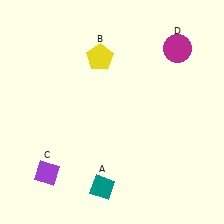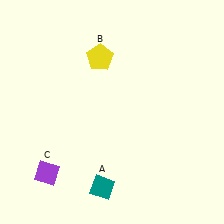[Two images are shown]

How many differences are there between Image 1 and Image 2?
There is 1 difference between the two images.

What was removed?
The magenta circle (D) was removed in Image 2.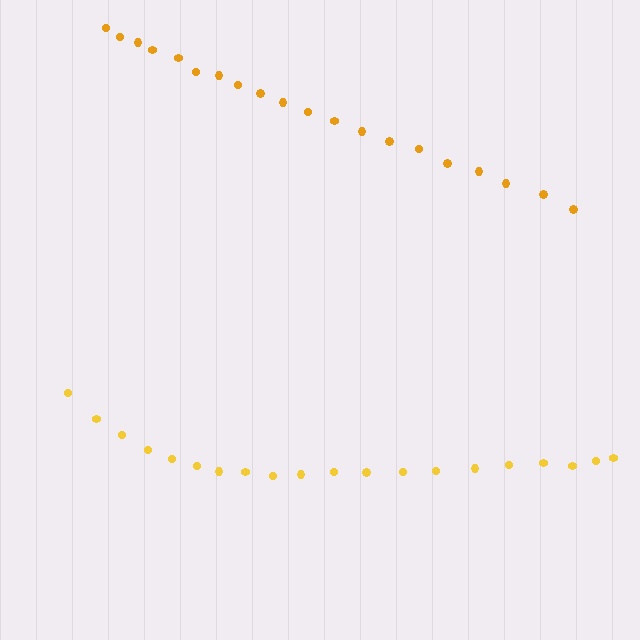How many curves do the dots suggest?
There are 2 distinct paths.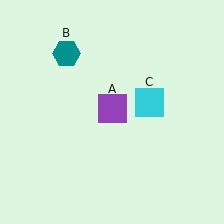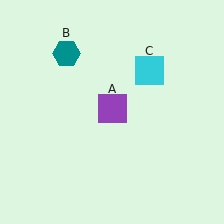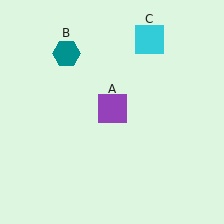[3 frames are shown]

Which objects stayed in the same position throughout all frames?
Purple square (object A) and teal hexagon (object B) remained stationary.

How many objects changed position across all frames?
1 object changed position: cyan square (object C).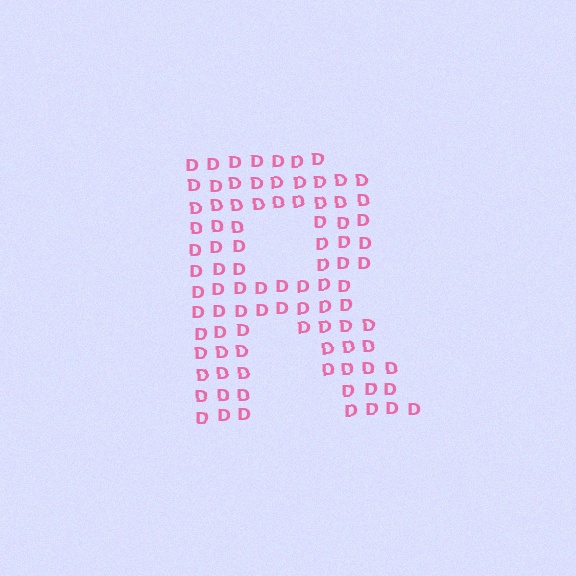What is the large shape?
The large shape is the letter R.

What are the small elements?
The small elements are letter D's.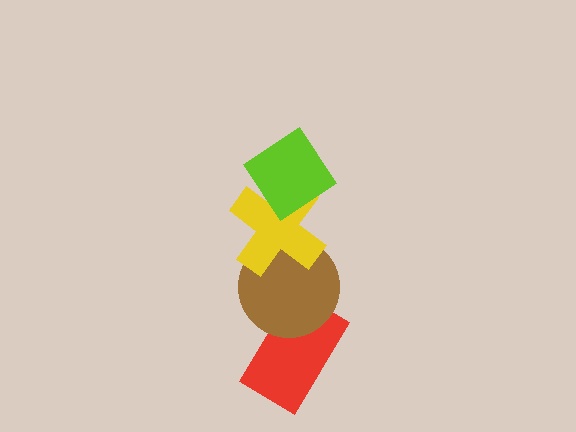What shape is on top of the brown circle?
The yellow cross is on top of the brown circle.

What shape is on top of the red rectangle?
The brown circle is on top of the red rectangle.